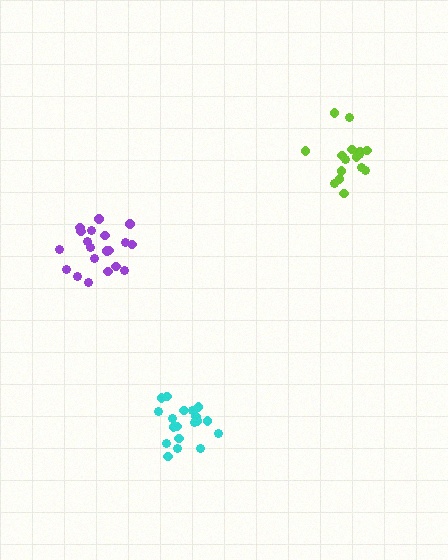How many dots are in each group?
Group 1: 19 dots, Group 2: 20 dots, Group 3: 16 dots (55 total).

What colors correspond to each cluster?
The clusters are colored: cyan, purple, lime.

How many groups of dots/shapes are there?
There are 3 groups.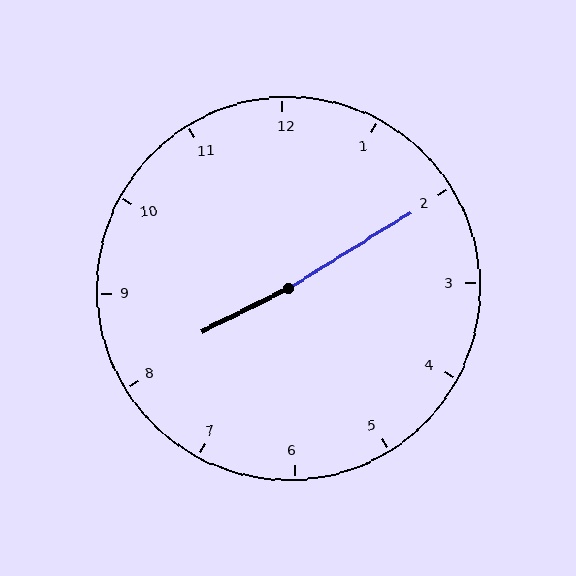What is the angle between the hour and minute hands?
Approximately 175 degrees.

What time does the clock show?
8:10.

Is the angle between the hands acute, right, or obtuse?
It is obtuse.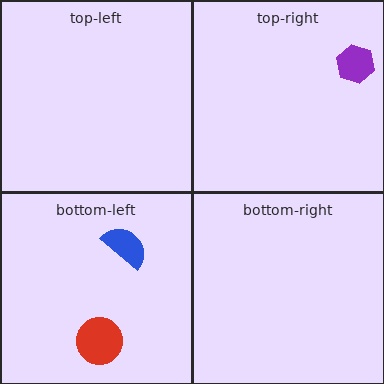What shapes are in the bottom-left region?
The red circle, the blue semicircle.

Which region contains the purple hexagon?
The top-right region.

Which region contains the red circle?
The bottom-left region.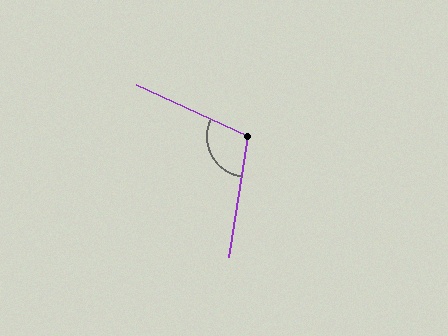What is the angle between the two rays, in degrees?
Approximately 106 degrees.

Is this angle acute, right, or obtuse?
It is obtuse.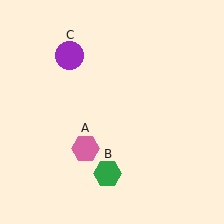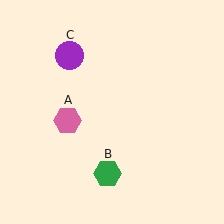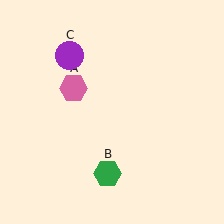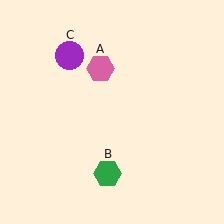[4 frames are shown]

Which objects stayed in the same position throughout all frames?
Green hexagon (object B) and purple circle (object C) remained stationary.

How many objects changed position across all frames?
1 object changed position: pink hexagon (object A).